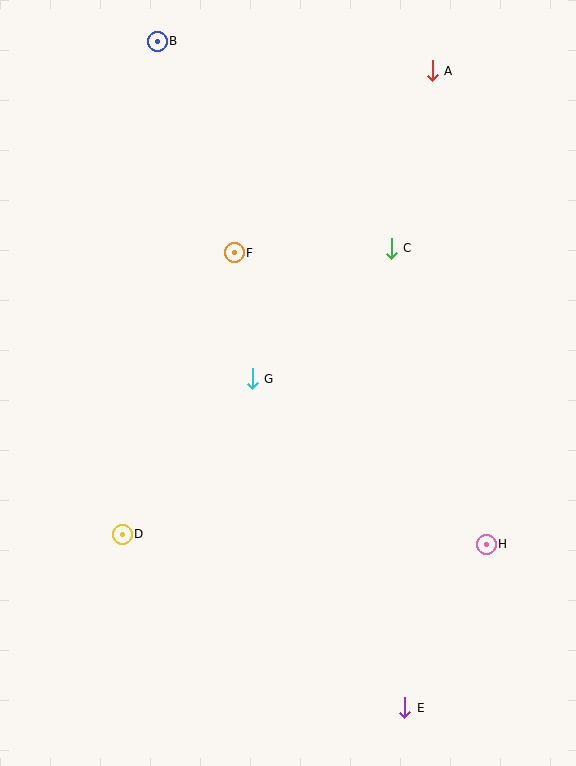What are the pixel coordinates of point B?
Point B is at (157, 41).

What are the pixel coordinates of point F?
Point F is at (234, 253).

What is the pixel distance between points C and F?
The distance between C and F is 157 pixels.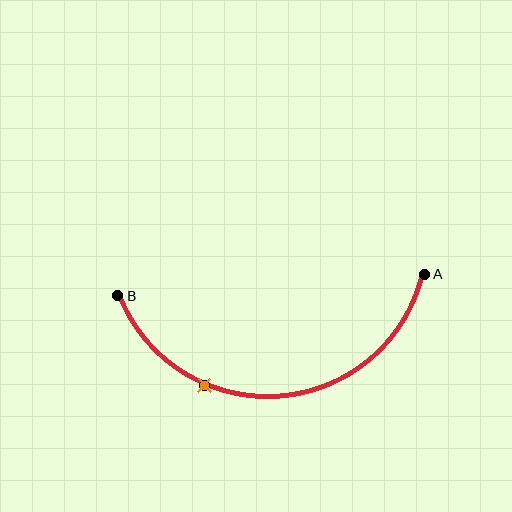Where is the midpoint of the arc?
The arc midpoint is the point on the curve farthest from the straight line joining A and B. It sits below that line.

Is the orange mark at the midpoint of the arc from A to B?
No. The orange mark lies on the arc but is closer to endpoint B. The arc midpoint would be at the point on the curve equidistant along the arc from both A and B.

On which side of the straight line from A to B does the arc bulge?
The arc bulges below the straight line connecting A and B.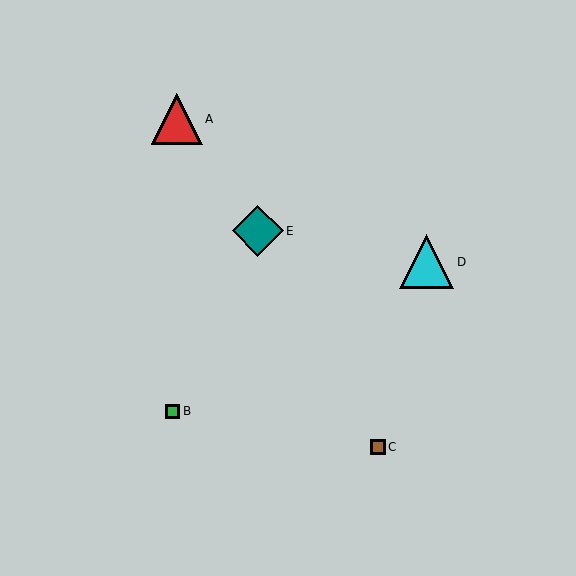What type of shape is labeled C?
Shape C is a brown square.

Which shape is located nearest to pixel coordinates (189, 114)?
The red triangle (labeled A) at (177, 119) is nearest to that location.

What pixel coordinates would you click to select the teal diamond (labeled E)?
Click at (258, 231) to select the teal diamond E.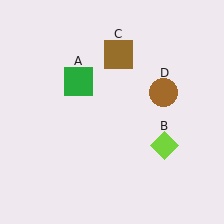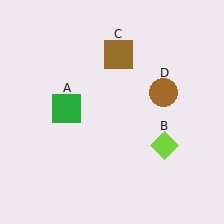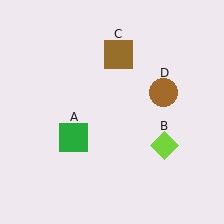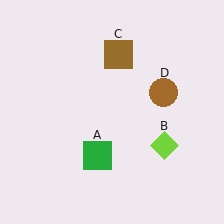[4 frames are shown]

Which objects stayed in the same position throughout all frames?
Lime diamond (object B) and brown square (object C) and brown circle (object D) remained stationary.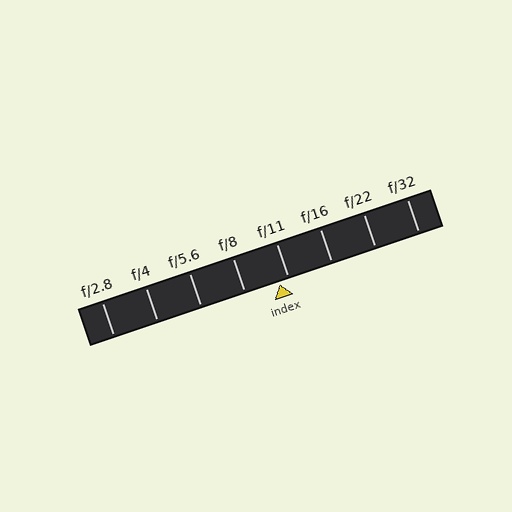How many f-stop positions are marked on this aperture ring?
There are 8 f-stop positions marked.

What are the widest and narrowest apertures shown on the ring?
The widest aperture shown is f/2.8 and the narrowest is f/32.